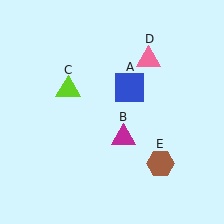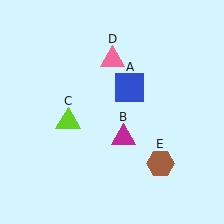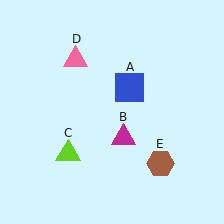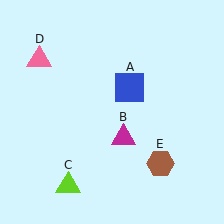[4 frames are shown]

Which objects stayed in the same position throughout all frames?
Blue square (object A) and magenta triangle (object B) and brown hexagon (object E) remained stationary.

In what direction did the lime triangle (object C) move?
The lime triangle (object C) moved down.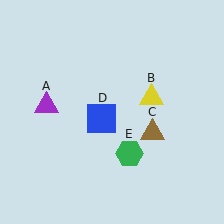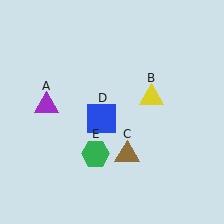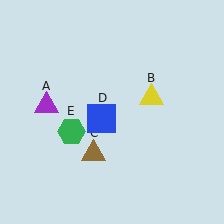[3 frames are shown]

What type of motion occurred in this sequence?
The brown triangle (object C), green hexagon (object E) rotated clockwise around the center of the scene.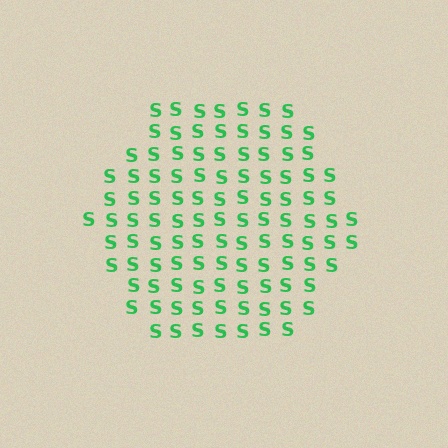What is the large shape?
The large shape is a hexagon.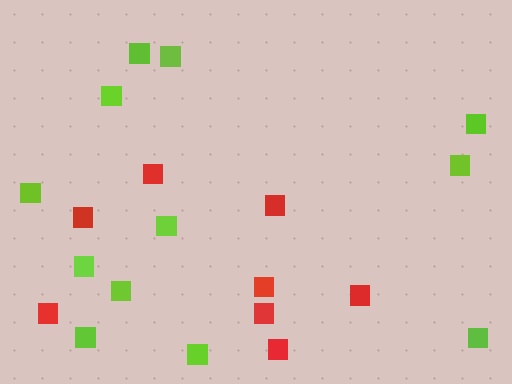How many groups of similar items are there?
There are 2 groups: one group of lime squares (12) and one group of red squares (8).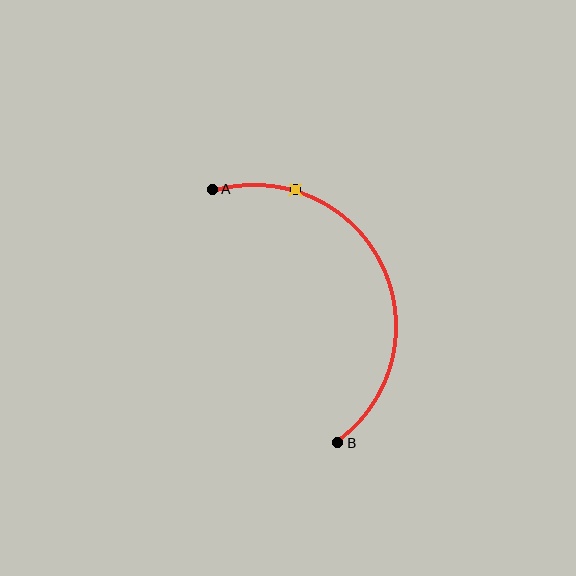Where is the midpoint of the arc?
The arc midpoint is the point on the curve farthest from the straight line joining A and B. It sits to the right of that line.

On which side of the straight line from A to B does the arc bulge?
The arc bulges to the right of the straight line connecting A and B.